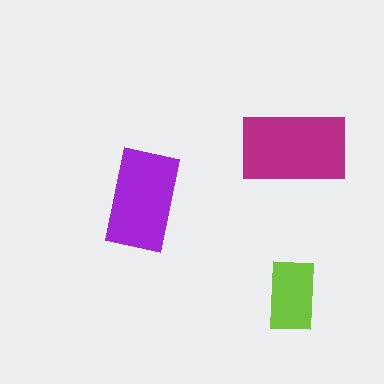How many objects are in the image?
There are 3 objects in the image.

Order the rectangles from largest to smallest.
the magenta one, the purple one, the lime one.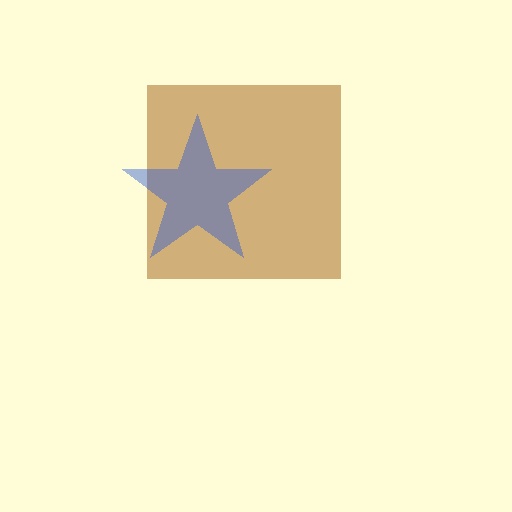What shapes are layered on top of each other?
The layered shapes are: a brown square, a blue star.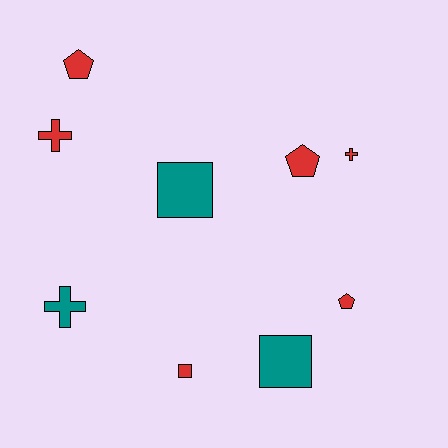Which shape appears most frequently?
Pentagon, with 3 objects.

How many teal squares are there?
There are 2 teal squares.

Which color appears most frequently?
Red, with 6 objects.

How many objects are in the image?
There are 9 objects.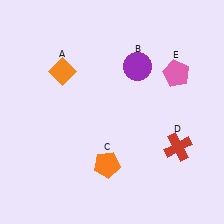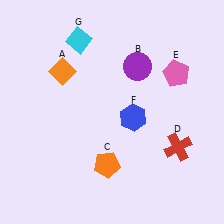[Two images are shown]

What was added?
A blue hexagon (F), a cyan diamond (G) were added in Image 2.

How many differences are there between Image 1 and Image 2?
There are 2 differences between the two images.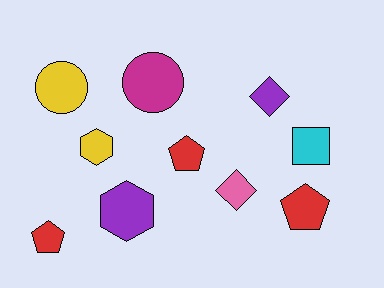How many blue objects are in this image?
There are no blue objects.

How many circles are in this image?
There are 2 circles.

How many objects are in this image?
There are 10 objects.